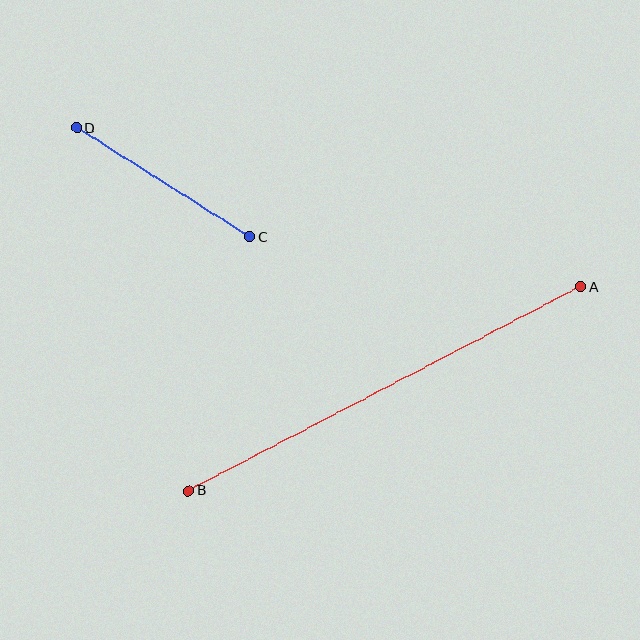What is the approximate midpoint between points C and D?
The midpoint is at approximately (163, 183) pixels.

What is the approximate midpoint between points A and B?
The midpoint is at approximately (384, 389) pixels.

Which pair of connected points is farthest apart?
Points A and B are farthest apart.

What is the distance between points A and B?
The distance is approximately 442 pixels.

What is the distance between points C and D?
The distance is approximately 205 pixels.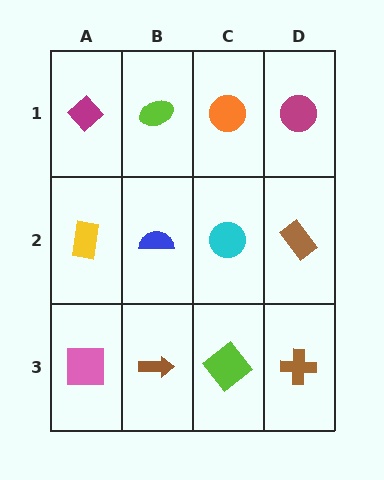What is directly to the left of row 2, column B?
A yellow rectangle.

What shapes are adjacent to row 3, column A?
A yellow rectangle (row 2, column A), a brown arrow (row 3, column B).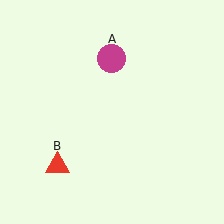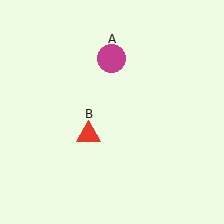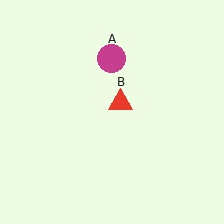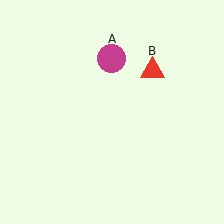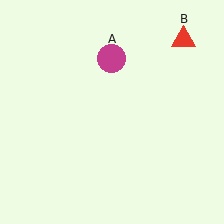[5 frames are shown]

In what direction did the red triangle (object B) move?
The red triangle (object B) moved up and to the right.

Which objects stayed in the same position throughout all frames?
Magenta circle (object A) remained stationary.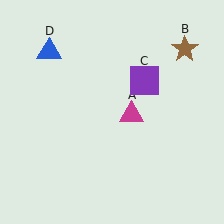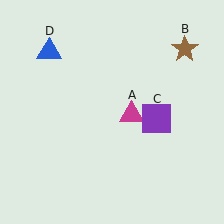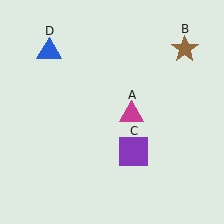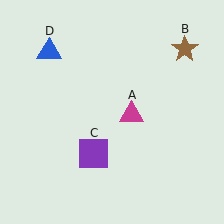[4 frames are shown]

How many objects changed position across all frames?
1 object changed position: purple square (object C).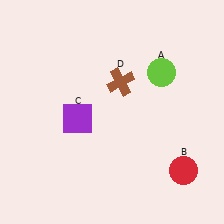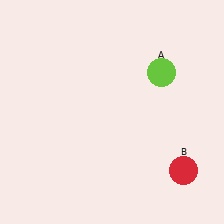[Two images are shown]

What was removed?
The purple square (C), the brown cross (D) were removed in Image 2.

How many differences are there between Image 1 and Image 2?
There are 2 differences between the two images.